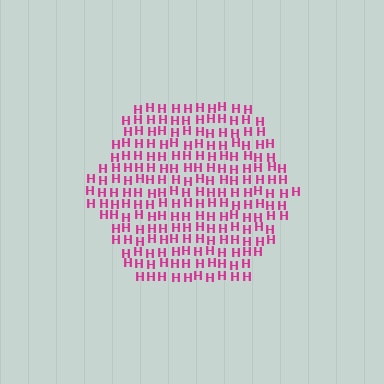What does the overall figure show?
The overall figure shows a hexagon.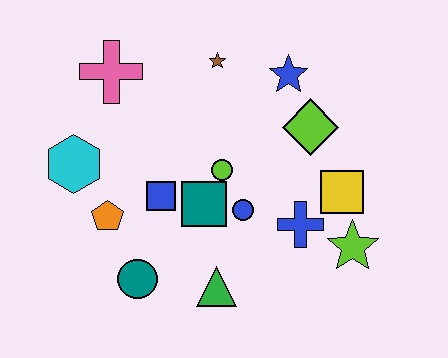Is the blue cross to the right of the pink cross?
Yes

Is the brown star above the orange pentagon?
Yes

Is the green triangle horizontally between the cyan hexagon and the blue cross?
Yes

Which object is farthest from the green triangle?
The pink cross is farthest from the green triangle.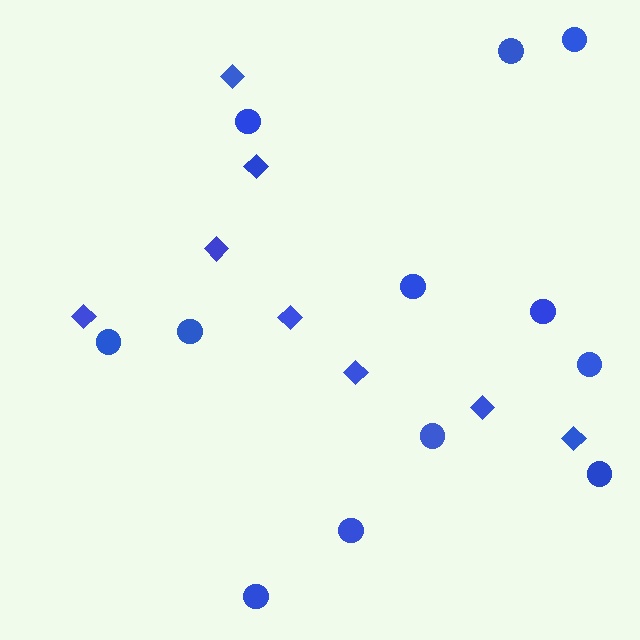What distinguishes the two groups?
There are 2 groups: one group of circles (12) and one group of diamonds (8).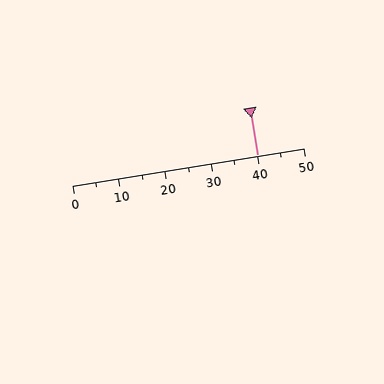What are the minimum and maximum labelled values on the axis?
The axis runs from 0 to 50.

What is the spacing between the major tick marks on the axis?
The major ticks are spaced 10 apart.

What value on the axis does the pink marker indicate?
The marker indicates approximately 40.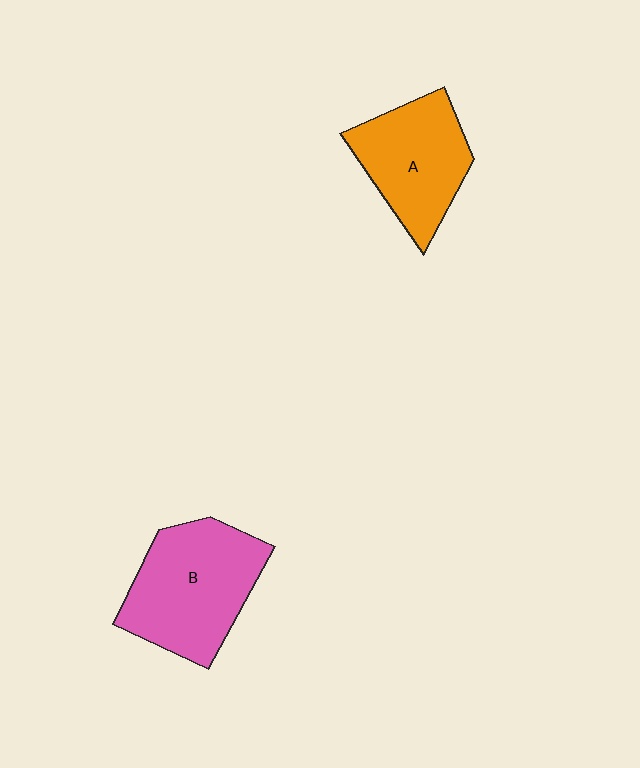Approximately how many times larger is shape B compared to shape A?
Approximately 1.2 times.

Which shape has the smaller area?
Shape A (orange).